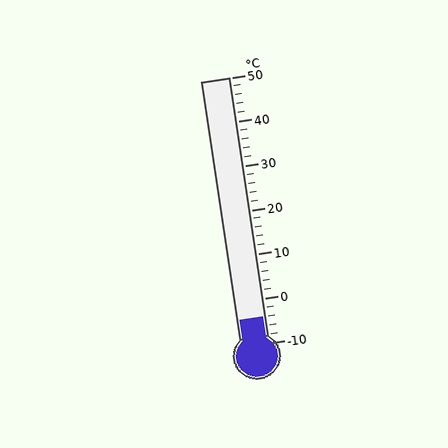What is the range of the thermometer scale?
The thermometer scale ranges from -10°C to 50°C.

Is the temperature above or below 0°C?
The temperature is below 0°C.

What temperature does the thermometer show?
The thermometer shows approximately -4°C.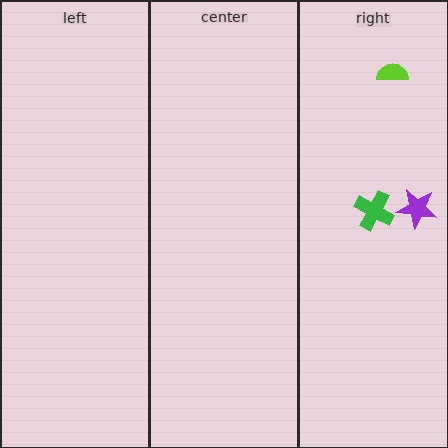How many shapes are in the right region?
3.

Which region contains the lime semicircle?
The right region.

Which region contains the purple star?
The right region.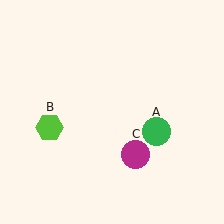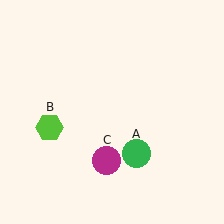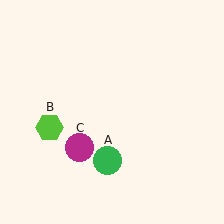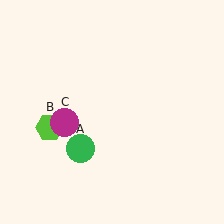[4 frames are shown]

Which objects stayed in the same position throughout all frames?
Lime hexagon (object B) remained stationary.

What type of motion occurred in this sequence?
The green circle (object A), magenta circle (object C) rotated clockwise around the center of the scene.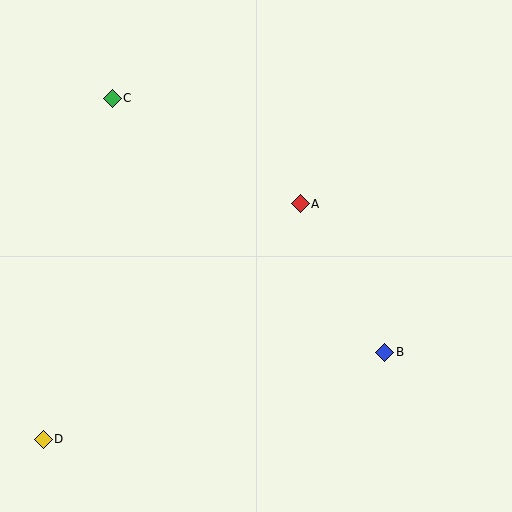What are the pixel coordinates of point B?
Point B is at (385, 352).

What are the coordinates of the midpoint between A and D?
The midpoint between A and D is at (172, 322).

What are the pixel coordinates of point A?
Point A is at (300, 204).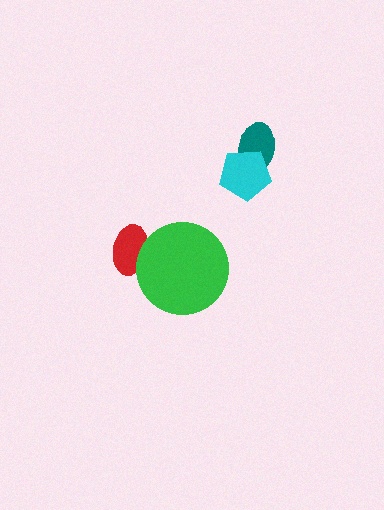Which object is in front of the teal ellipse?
The cyan pentagon is in front of the teal ellipse.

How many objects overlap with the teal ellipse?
1 object overlaps with the teal ellipse.